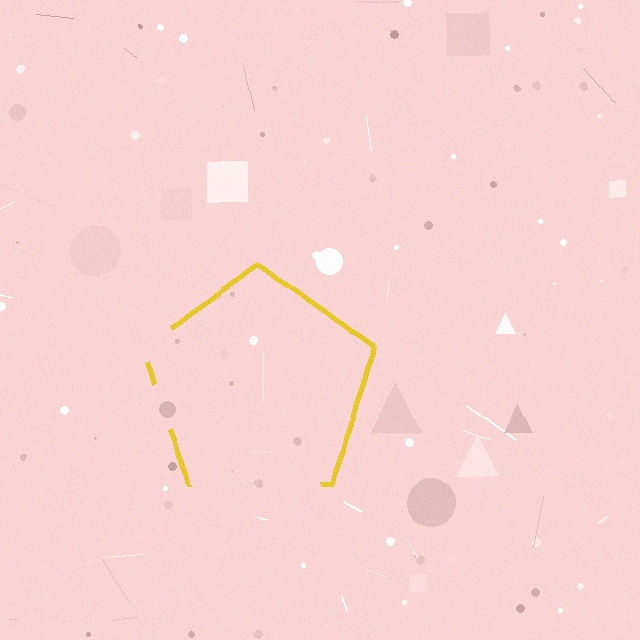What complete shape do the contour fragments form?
The contour fragments form a pentagon.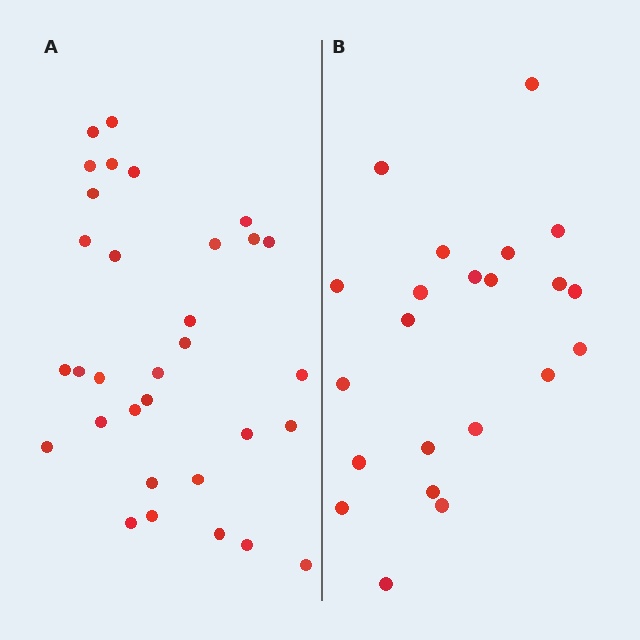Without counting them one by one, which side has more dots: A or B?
Region A (the left region) has more dots.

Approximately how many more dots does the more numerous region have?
Region A has roughly 10 or so more dots than region B.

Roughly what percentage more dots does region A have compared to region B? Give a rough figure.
About 45% more.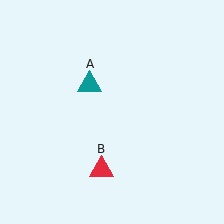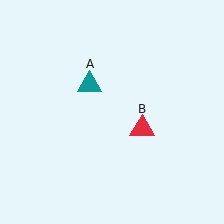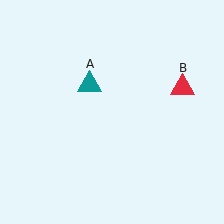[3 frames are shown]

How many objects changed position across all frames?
1 object changed position: red triangle (object B).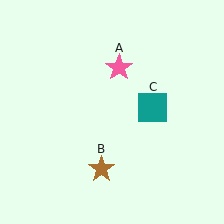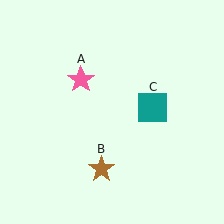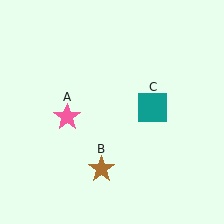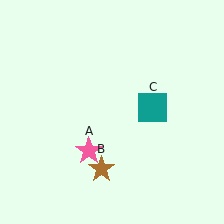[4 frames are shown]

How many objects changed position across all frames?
1 object changed position: pink star (object A).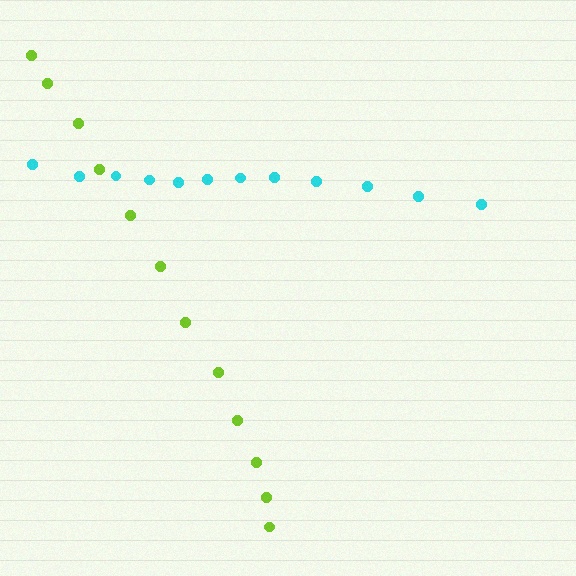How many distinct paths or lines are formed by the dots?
There are 2 distinct paths.